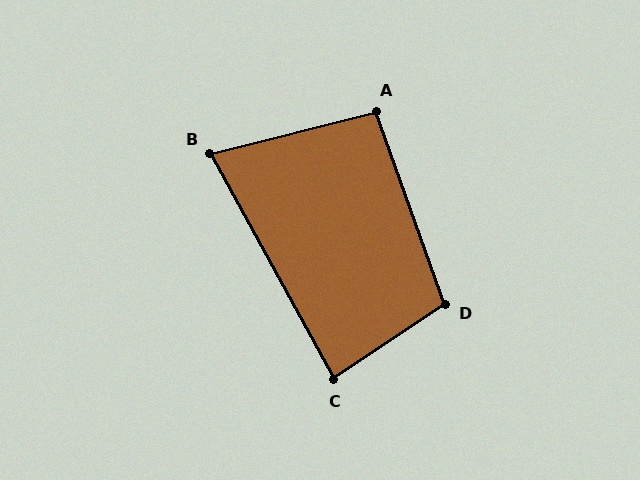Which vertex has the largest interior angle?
D, at approximately 105 degrees.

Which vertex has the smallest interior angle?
B, at approximately 75 degrees.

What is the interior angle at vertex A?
Approximately 95 degrees (obtuse).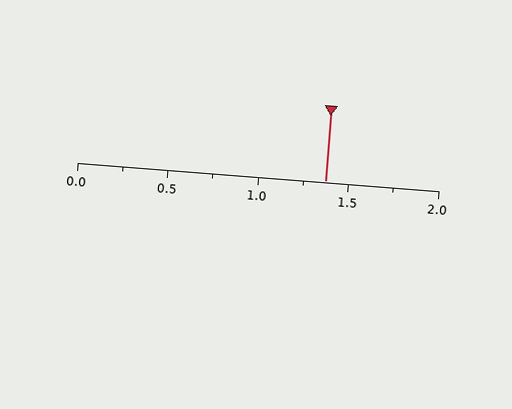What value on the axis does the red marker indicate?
The marker indicates approximately 1.38.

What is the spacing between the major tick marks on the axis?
The major ticks are spaced 0.5 apart.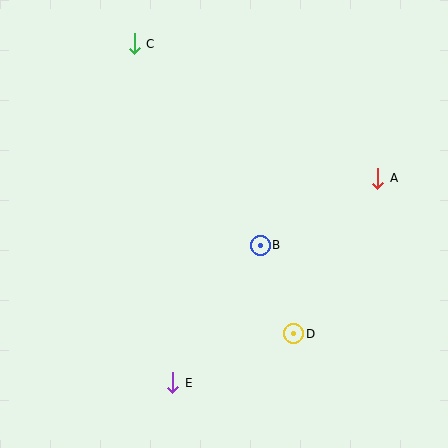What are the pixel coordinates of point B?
Point B is at (260, 245).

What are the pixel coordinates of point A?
Point A is at (378, 178).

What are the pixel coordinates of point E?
Point E is at (173, 383).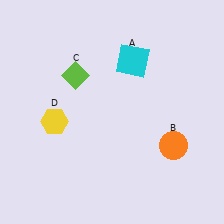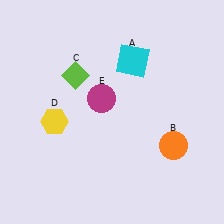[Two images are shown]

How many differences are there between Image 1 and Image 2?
There is 1 difference between the two images.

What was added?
A magenta circle (E) was added in Image 2.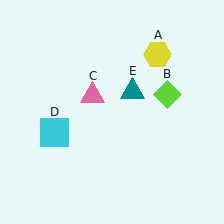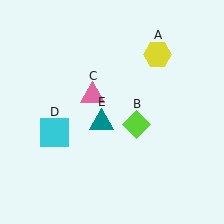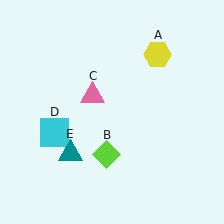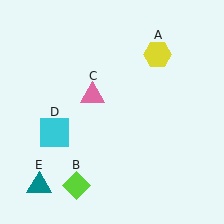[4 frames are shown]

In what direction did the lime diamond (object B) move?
The lime diamond (object B) moved down and to the left.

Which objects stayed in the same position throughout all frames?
Yellow hexagon (object A) and pink triangle (object C) and cyan square (object D) remained stationary.